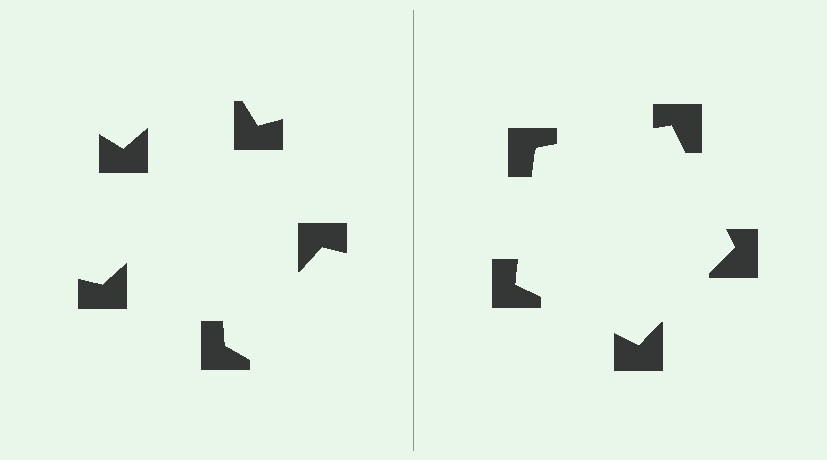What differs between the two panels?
The notched squares are positioned identically on both sides; only the wedge orientations differ. On the right they align to a pentagon; on the left they are misaligned.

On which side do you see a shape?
An illusory pentagon appears on the right side. On the left side the wedge cuts are rotated, so no coherent shape forms.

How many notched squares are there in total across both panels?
10 — 5 on each side.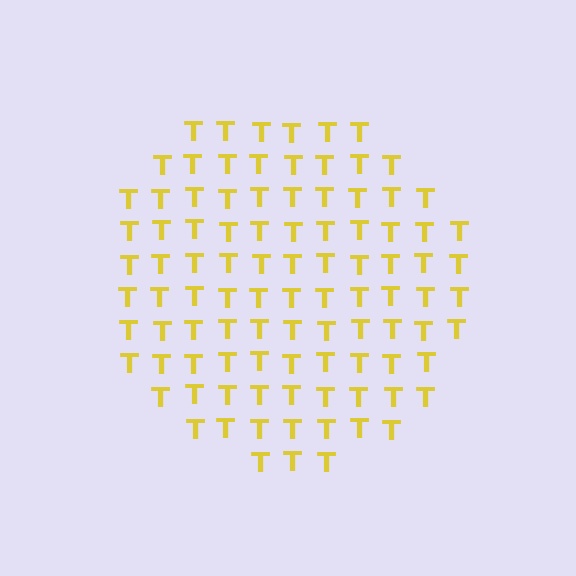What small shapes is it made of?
It is made of small letter T's.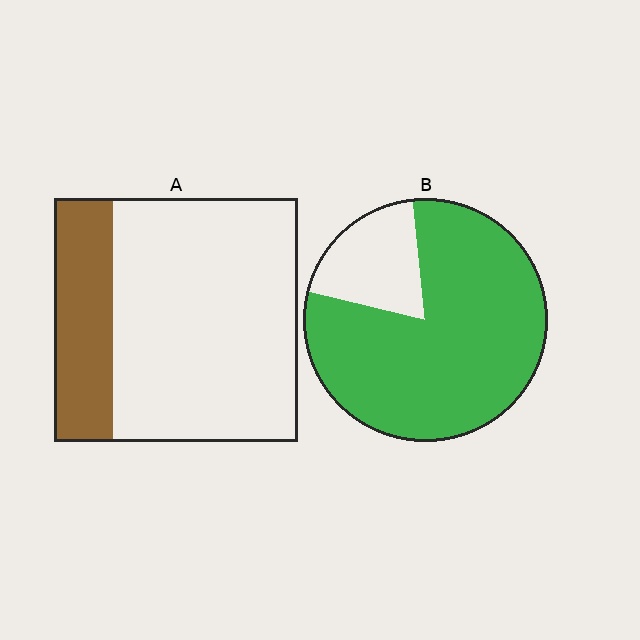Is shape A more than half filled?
No.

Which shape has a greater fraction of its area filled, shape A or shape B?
Shape B.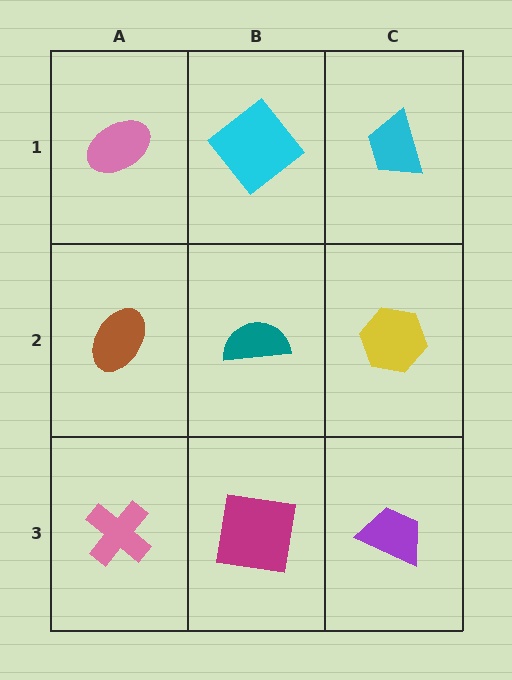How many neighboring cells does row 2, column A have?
3.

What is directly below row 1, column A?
A brown ellipse.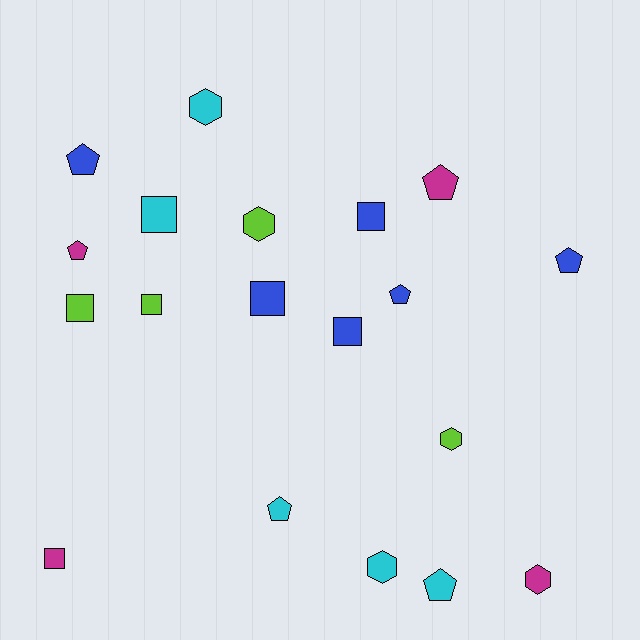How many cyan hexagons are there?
There are 2 cyan hexagons.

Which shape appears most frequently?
Pentagon, with 7 objects.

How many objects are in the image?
There are 19 objects.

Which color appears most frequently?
Blue, with 6 objects.